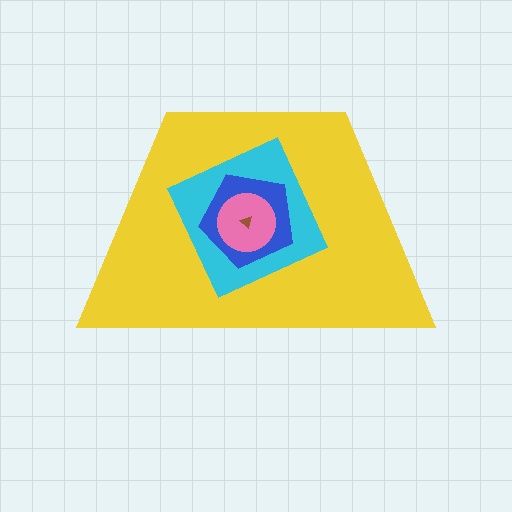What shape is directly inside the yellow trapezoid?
The cyan diamond.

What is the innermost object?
The brown triangle.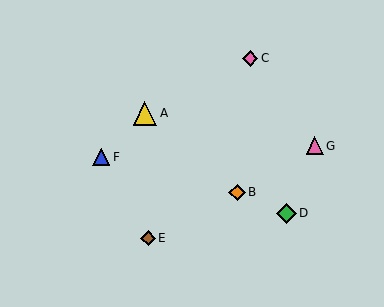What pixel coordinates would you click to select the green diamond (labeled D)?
Click at (286, 213) to select the green diamond D.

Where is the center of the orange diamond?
The center of the orange diamond is at (237, 192).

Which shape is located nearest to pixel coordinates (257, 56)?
The pink diamond (labeled C) at (250, 58) is nearest to that location.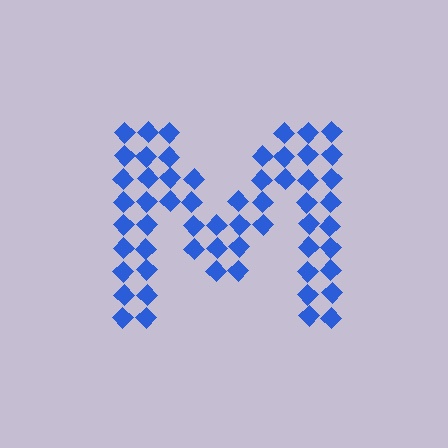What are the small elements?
The small elements are diamonds.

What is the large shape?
The large shape is the letter M.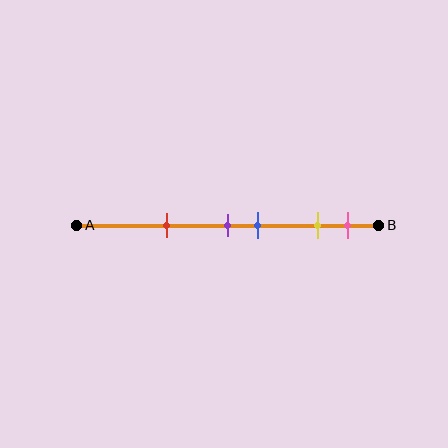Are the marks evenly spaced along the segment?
No, the marks are not evenly spaced.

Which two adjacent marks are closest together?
The purple and blue marks are the closest adjacent pair.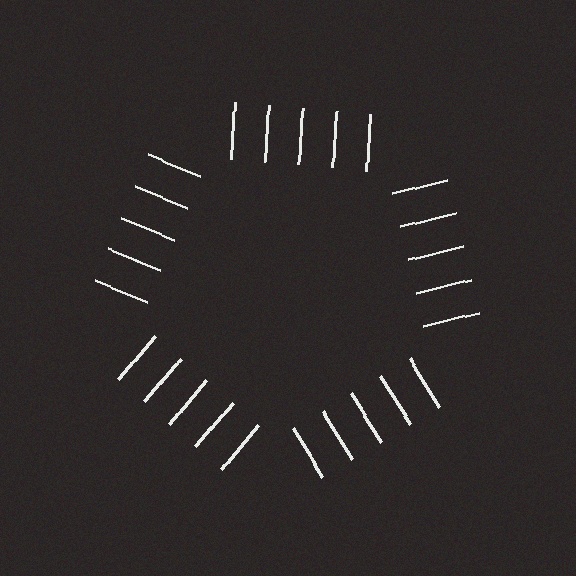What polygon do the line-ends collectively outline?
An illusory pentagon — the line segments terminate on its edges but no continuous stroke is drawn.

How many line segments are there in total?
25 — 5 along each of the 5 edges.